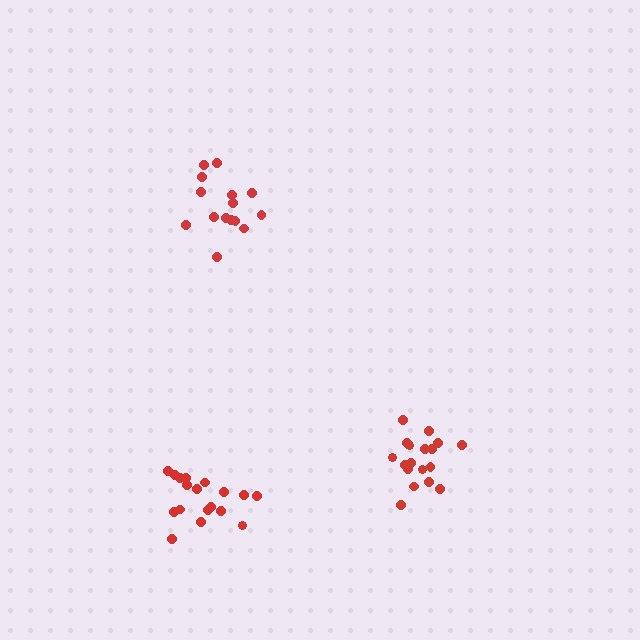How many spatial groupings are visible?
There are 3 spatial groupings.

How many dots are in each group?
Group 1: 15 dots, Group 2: 18 dots, Group 3: 18 dots (51 total).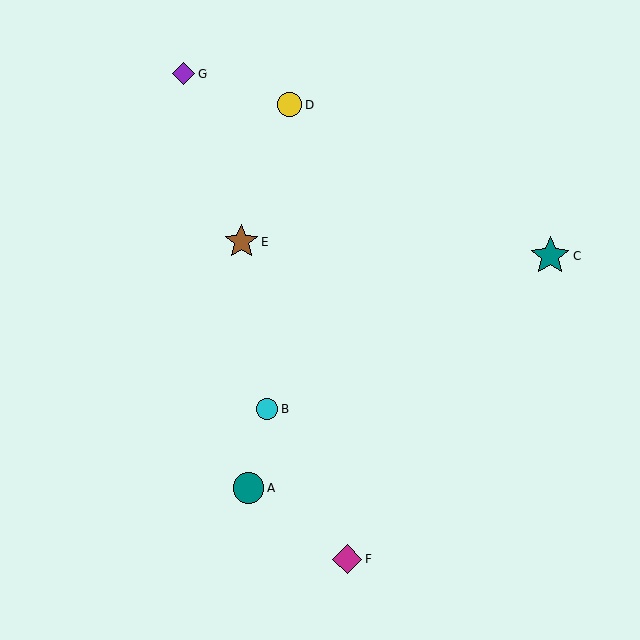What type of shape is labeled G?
Shape G is a purple diamond.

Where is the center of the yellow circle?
The center of the yellow circle is at (290, 105).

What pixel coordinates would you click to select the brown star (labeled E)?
Click at (241, 242) to select the brown star E.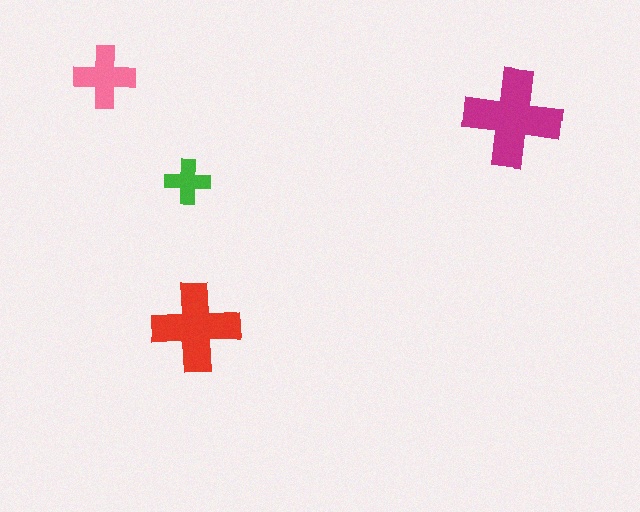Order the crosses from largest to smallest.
the magenta one, the red one, the pink one, the green one.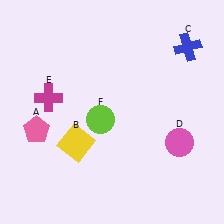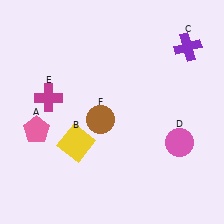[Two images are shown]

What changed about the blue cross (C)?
In Image 1, C is blue. In Image 2, it changed to purple.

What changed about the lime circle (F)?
In Image 1, F is lime. In Image 2, it changed to brown.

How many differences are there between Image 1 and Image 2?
There are 2 differences between the two images.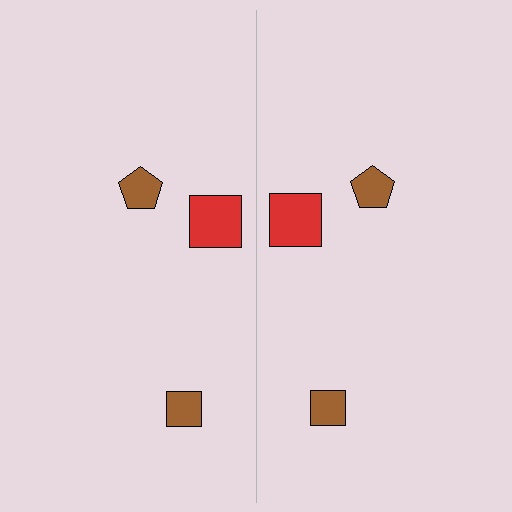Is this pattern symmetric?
Yes, this pattern has bilateral (reflection) symmetry.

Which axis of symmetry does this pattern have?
The pattern has a vertical axis of symmetry running through the center of the image.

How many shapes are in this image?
There are 6 shapes in this image.